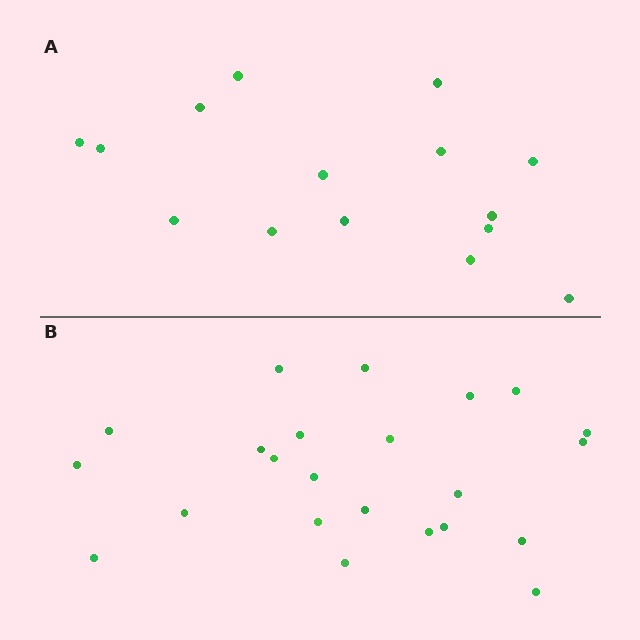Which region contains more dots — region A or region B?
Region B (the bottom region) has more dots.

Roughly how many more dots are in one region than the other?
Region B has roughly 8 or so more dots than region A.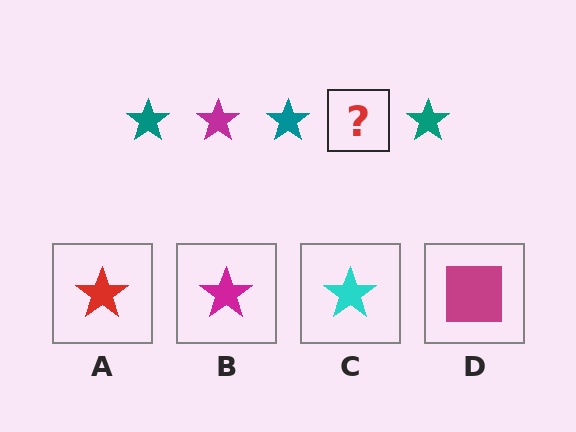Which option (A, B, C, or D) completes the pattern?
B.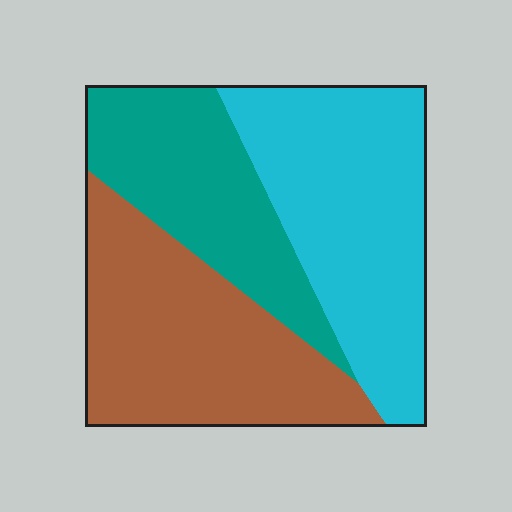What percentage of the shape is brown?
Brown covers around 35% of the shape.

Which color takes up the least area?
Teal, at roughly 25%.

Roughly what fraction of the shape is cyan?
Cyan covers roughly 40% of the shape.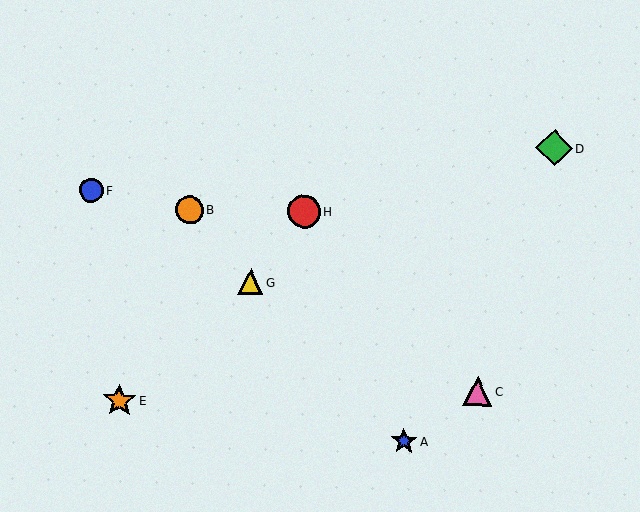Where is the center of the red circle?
The center of the red circle is at (304, 212).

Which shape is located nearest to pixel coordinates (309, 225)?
The red circle (labeled H) at (304, 212) is nearest to that location.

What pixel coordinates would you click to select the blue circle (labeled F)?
Click at (91, 190) to select the blue circle F.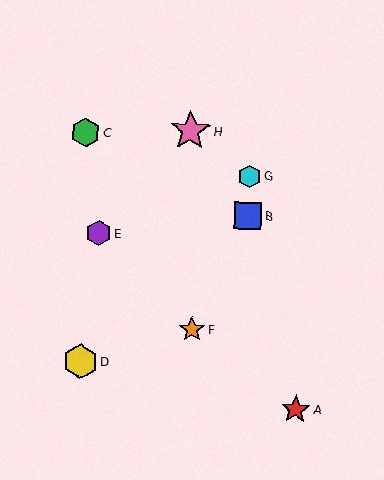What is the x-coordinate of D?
Object D is at x≈80.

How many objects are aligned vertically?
2 objects (B, G) are aligned vertically.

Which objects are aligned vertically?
Objects B, G are aligned vertically.